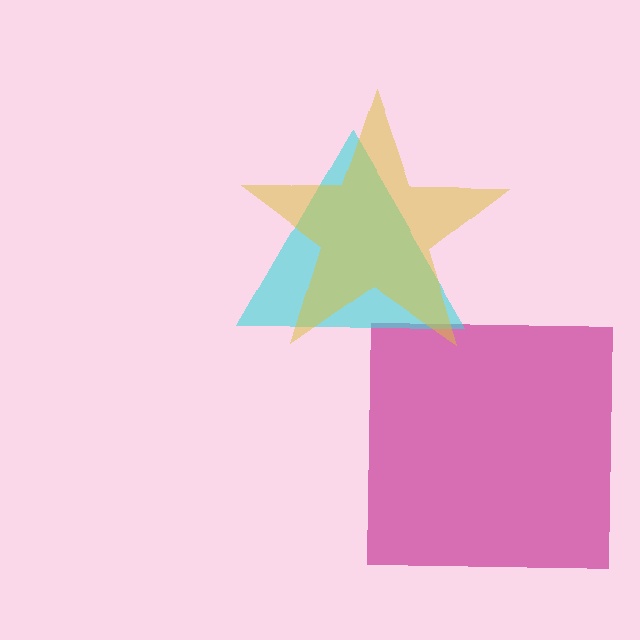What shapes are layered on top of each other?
The layered shapes are: a magenta square, a cyan triangle, a yellow star.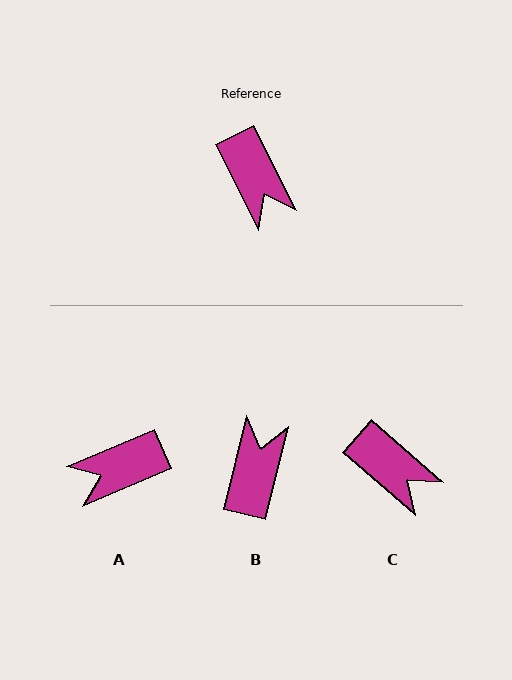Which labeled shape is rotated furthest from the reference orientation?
B, about 140 degrees away.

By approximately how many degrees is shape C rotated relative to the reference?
Approximately 22 degrees counter-clockwise.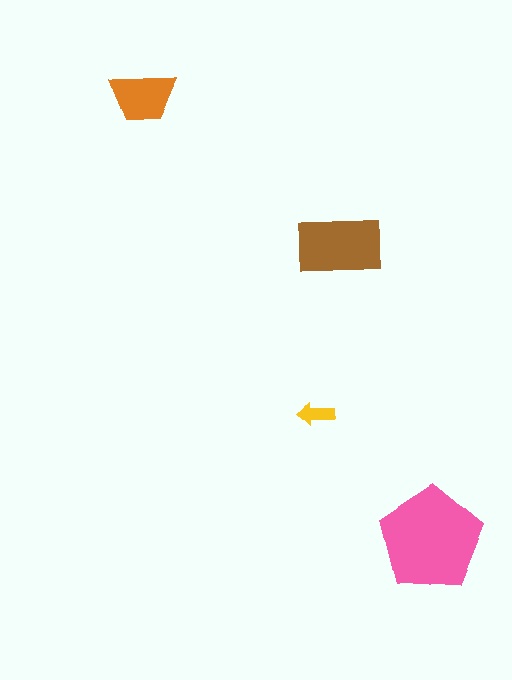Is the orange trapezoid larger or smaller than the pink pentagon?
Smaller.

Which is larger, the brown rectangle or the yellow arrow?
The brown rectangle.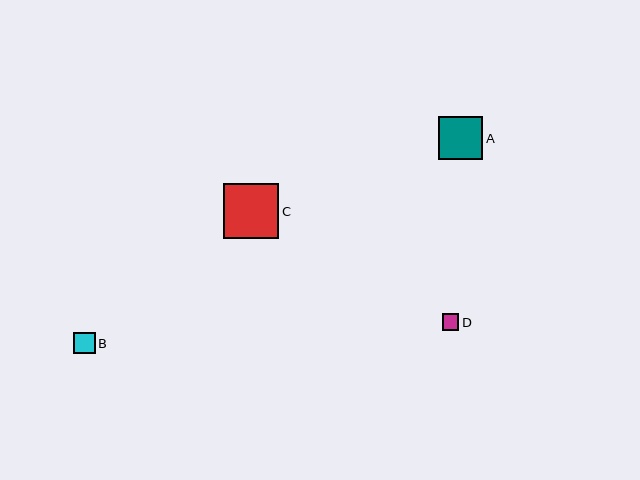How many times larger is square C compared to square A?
Square C is approximately 1.3 times the size of square A.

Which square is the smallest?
Square D is the smallest with a size of approximately 17 pixels.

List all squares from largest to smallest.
From largest to smallest: C, A, B, D.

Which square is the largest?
Square C is the largest with a size of approximately 55 pixels.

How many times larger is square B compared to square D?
Square B is approximately 1.3 times the size of square D.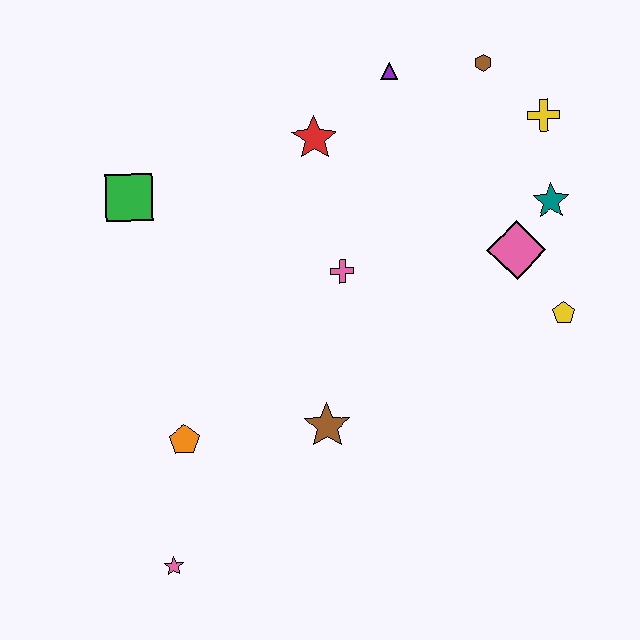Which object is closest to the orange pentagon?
The pink star is closest to the orange pentagon.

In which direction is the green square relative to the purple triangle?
The green square is to the left of the purple triangle.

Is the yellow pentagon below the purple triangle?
Yes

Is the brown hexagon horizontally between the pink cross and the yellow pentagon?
Yes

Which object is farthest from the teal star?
The pink star is farthest from the teal star.